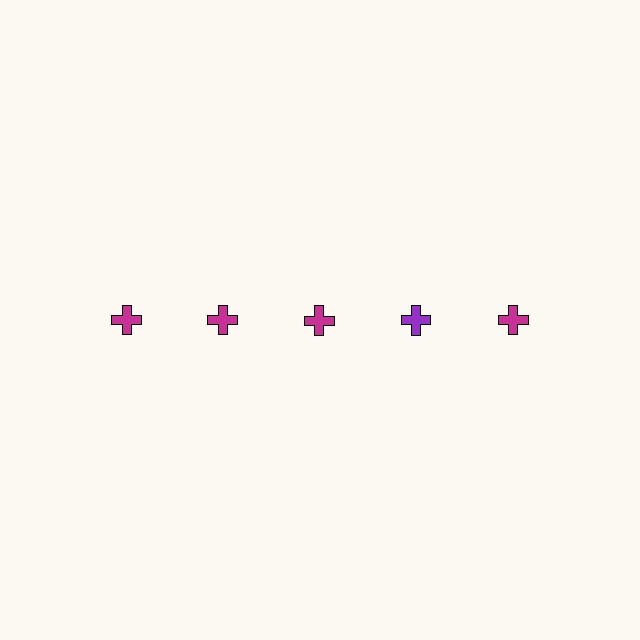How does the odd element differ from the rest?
It has a different color: purple instead of magenta.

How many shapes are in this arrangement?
There are 5 shapes arranged in a grid pattern.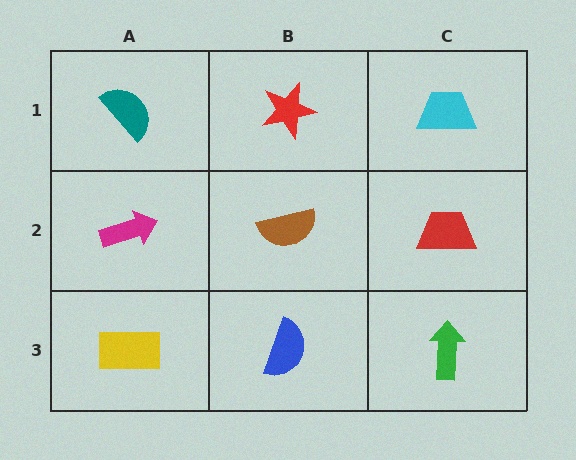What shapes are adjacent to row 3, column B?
A brown semicircle (row 2, column B), a yellow rectangle (row 3, column A), a green arrow (row 3, column C).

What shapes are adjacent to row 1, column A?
A magenta arrow (row 2, column A), a red star (row 1, column B).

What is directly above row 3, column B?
A brown semicircle.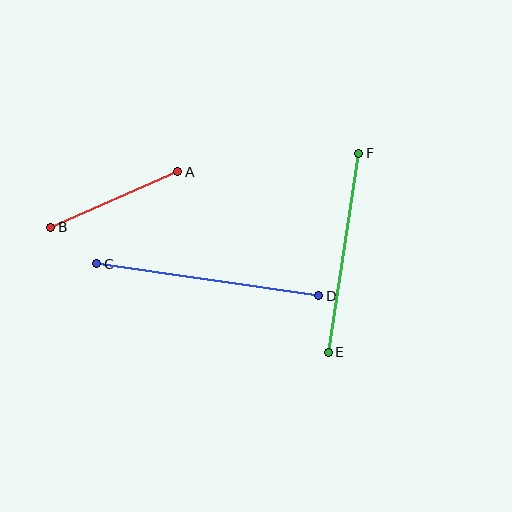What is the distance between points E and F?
The distance is approximately 201 pixels.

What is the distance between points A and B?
The distance is approximately 139 pixels.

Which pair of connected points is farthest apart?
Points C and D are farthest apart.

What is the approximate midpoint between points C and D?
The midpoint is at approximately (208, 280) pixels.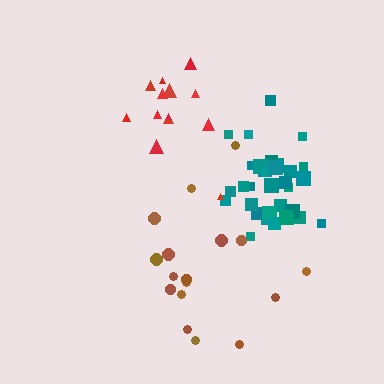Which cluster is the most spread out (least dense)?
Brown.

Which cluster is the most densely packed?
Teal.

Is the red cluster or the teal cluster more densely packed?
Teal.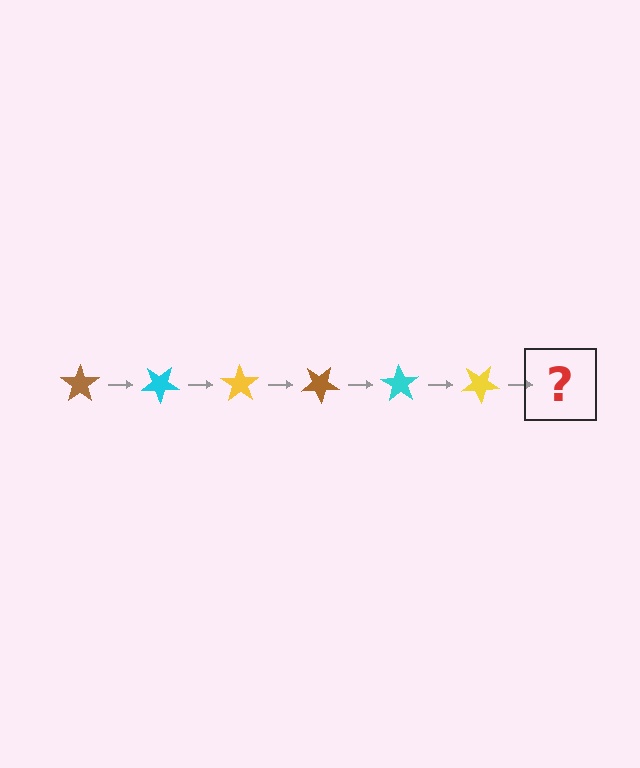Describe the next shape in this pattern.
It should be a brown star, rotated 210 degrees from the start.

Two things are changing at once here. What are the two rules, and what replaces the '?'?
The two rules are that it rotates 35 degrees each step and the color cycles through brown, cyan, and yellow. The '?' should be a brown star, rotated 210 degrees from the start.